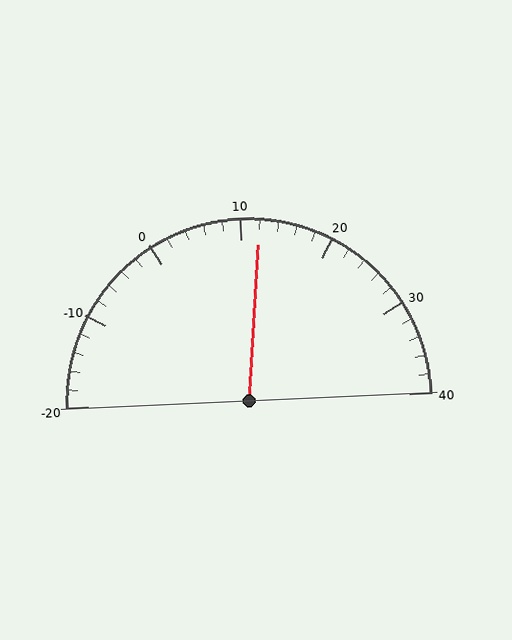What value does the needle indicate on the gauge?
The needle indicates approximately 12.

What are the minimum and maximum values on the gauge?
The gauge ranges from -20 to 40.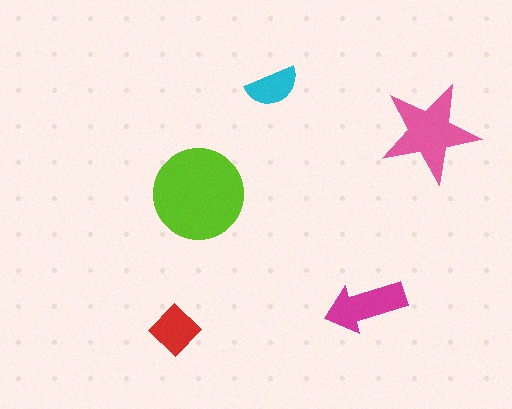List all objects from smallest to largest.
The cyan semicircle, the red diamond, the magenta arrow, the pink star, the lime circle.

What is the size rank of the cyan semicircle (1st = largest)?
5th.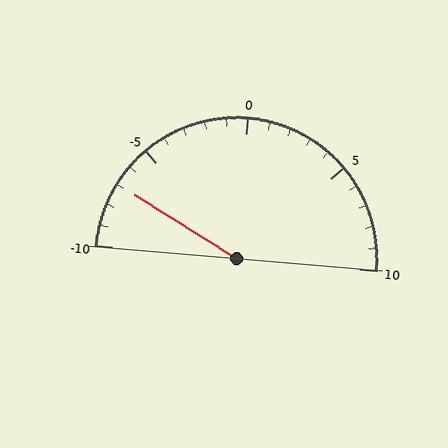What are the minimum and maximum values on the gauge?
The gauge ranges from -10 to 10.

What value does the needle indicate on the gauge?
The needle indicates approximately -7.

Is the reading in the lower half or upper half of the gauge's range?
The reading is in the lower half of the range (-10 to 10).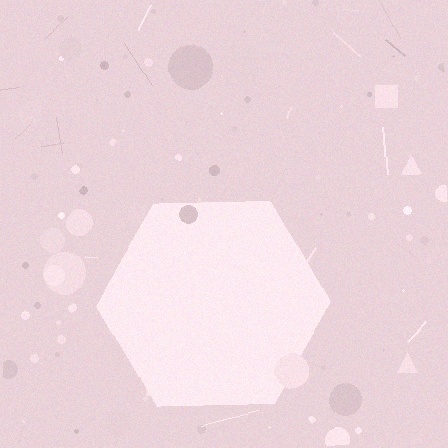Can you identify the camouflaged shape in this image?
The camouflaged shape is a hexagon.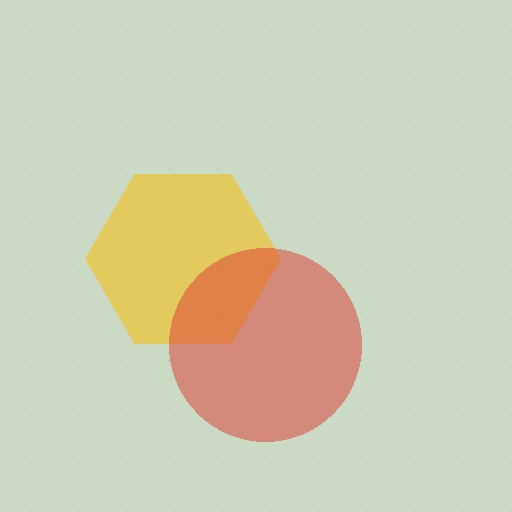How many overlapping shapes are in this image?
There are 2 overlapping shapes in the image.